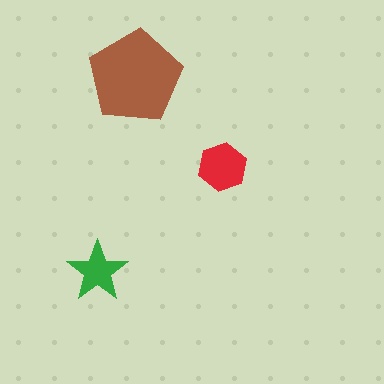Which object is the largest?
The brown pentagon.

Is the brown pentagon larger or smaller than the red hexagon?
Larger.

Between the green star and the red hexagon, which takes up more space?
The red hexagon.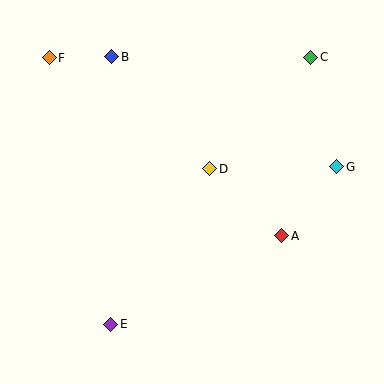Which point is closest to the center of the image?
Point D at (210, 169) is closest to the center.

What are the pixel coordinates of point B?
Point B is at (112, 57).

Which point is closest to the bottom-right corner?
Point A is closest to the bottom-right corner.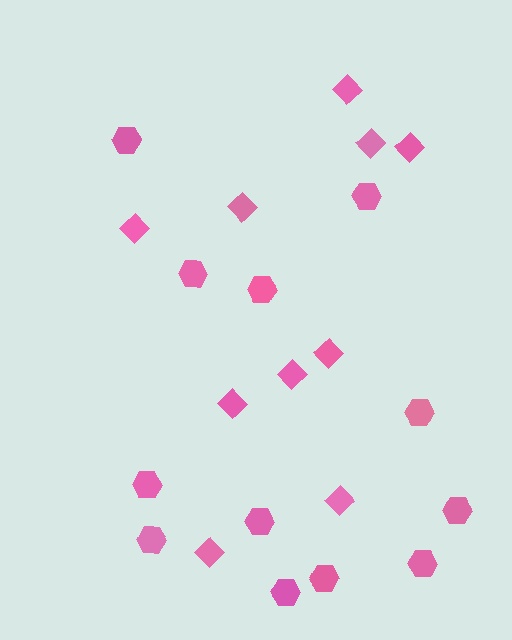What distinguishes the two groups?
There are 2 groups: one group of hexagons (12) and one group of diamonds (10).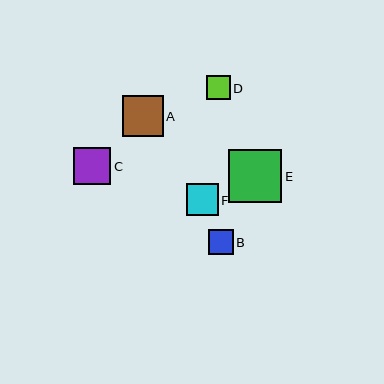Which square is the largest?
Square E is the largest with a size of approximately 53 pixels.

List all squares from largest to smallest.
From largest to smallest: E, A, C, F, B, D.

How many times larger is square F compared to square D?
Square F is approximately 1.3 times the size of square D.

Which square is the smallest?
Square D is the smallest with a size of approximately 24 pixels.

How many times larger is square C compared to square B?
Square C is approximately 1.5 times the size of square B.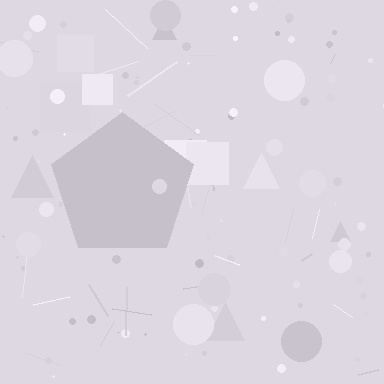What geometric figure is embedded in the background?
A pentagon is embedded in the background.